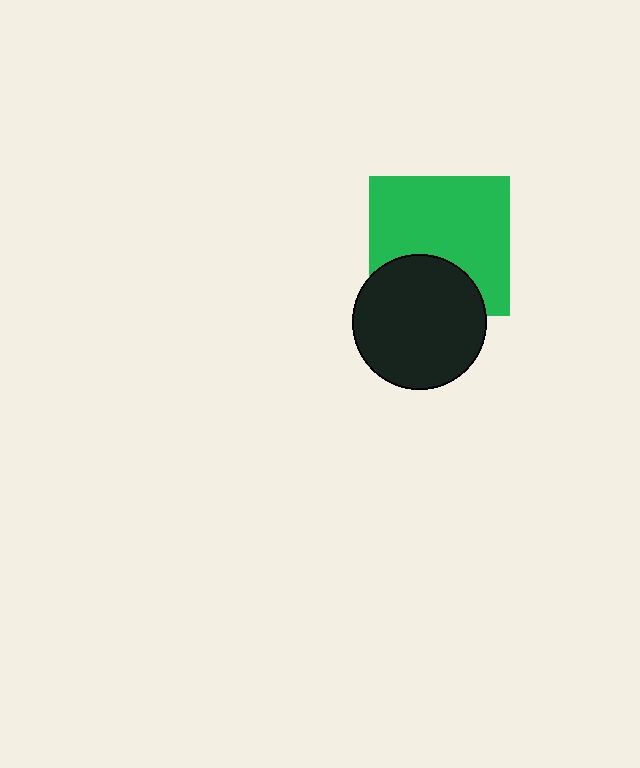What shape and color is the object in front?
The object in front is a black circle.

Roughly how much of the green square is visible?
Most of it is visible (roughly 70%).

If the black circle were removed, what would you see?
You would see the complete green square.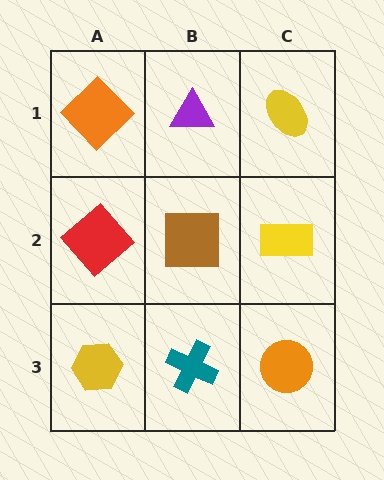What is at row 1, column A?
An orange diamond.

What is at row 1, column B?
A purple triangle.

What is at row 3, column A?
A yellow hexagon.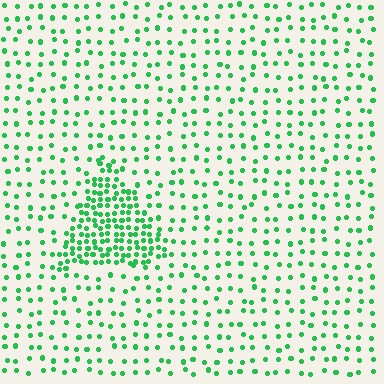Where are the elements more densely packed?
The elements are more densely packed inside the triangle boundary.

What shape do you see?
I see a triangle.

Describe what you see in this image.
The image contains small green elements arranged at two different densities. A triangle-shaped region is visible where the elements are more densely packed than the surrounding area.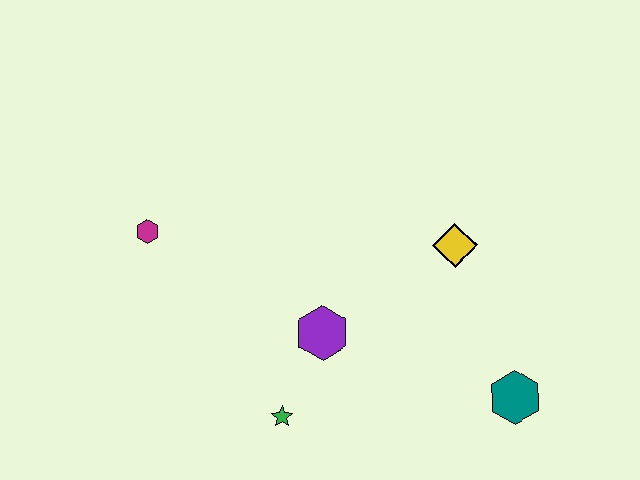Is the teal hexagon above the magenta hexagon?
No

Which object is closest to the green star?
The purple hexagon is closest to the green star.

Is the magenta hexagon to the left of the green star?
Yes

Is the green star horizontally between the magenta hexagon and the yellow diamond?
Yes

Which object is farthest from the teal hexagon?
The magenta hexagon is farthest from the teal hexagon.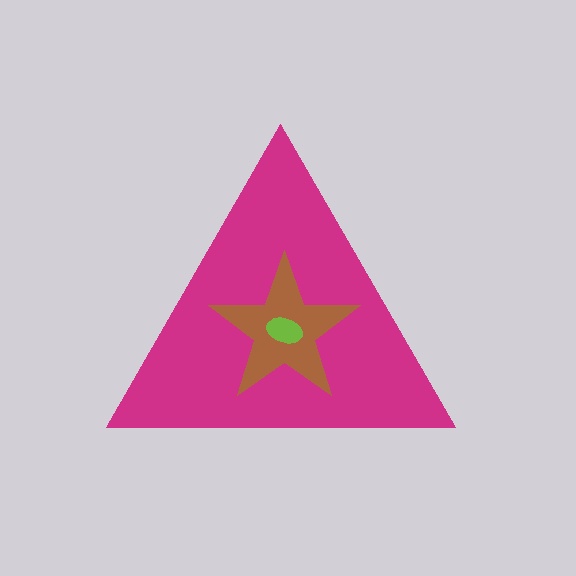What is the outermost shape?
The magenta triangle.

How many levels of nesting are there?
3.